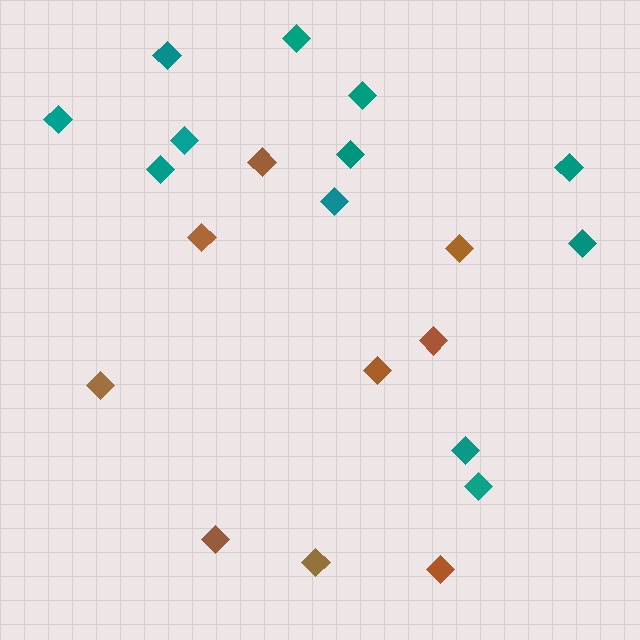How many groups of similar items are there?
There are 2 groups: one group of teal diamonds (12) and one group of brown diamonds (9).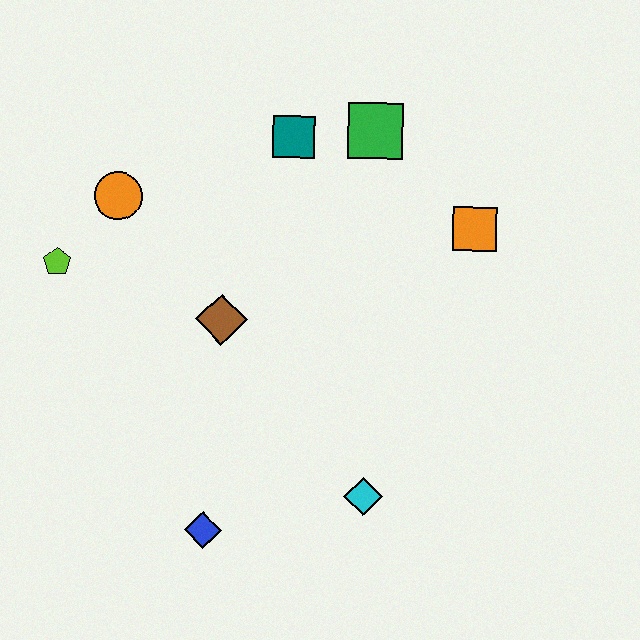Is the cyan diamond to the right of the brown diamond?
Yes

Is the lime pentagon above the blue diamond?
Yes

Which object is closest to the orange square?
The green square is closest to the orange square.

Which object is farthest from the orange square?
The lime pentagon is farthest from the orange square.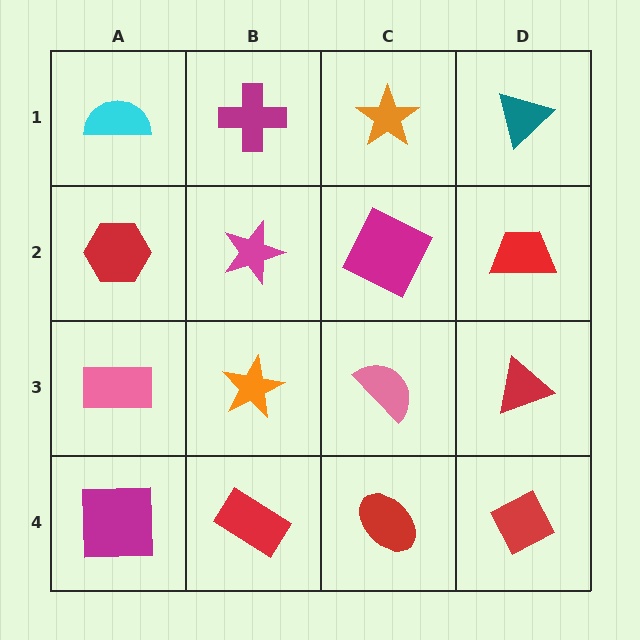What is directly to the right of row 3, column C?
A red triangle.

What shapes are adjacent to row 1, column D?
A red trapezoid (row 2, column D), an orange star (row 1, column C).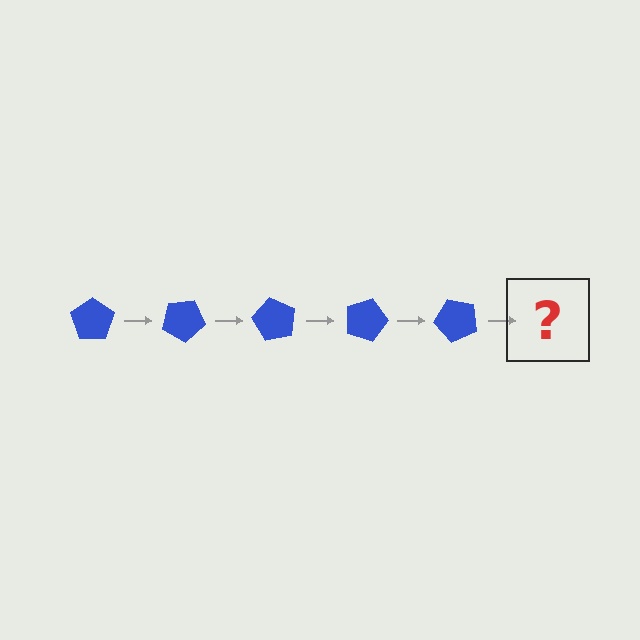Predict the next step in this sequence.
The next step is a blue pentagon rotated 150 degrees.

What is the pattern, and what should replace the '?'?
The pattern is that the pentagon rotates 30 degrees each step. The '?' should be a blue pentagon rotated 150 degrees.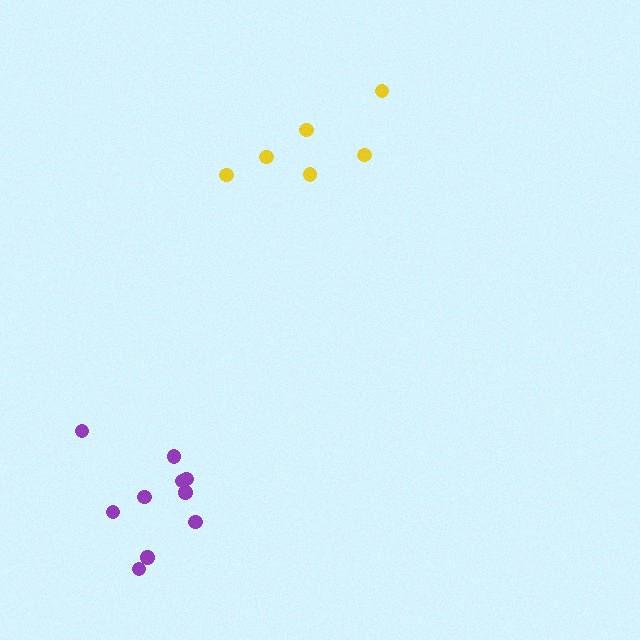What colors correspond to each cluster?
The clusters are colored: yellow, purple.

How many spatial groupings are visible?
There are 2 spatial groupings.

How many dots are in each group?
Group 1: 6 dots, Group 2: 10 dots (16 total).